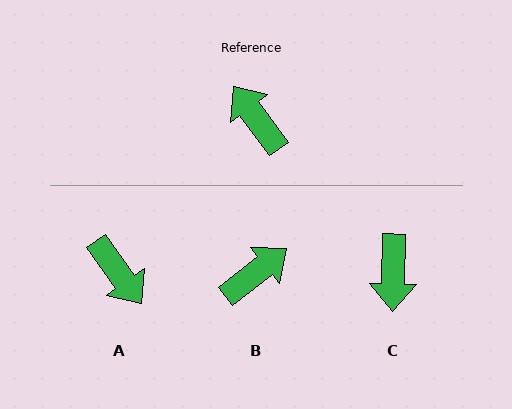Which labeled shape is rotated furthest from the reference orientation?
A, about 179 degrees away.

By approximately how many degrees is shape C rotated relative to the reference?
Approximately 142 degrees counter-clockwise.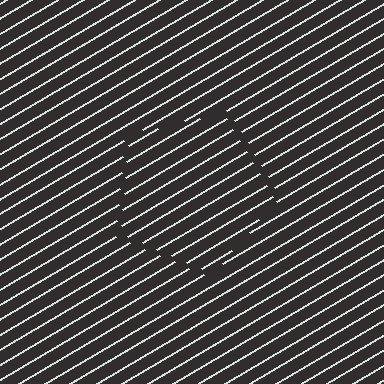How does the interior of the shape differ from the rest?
The interior of the shape contains the same grating, shifted by half a period — the contour is defined by the phase discontinuity where line-ends from the inner and outer gratings abut.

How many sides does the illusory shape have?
5 sides — the line-ends trace a pentagon.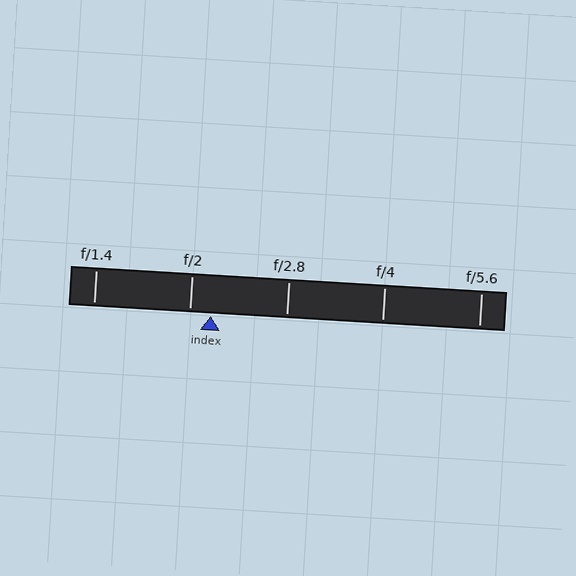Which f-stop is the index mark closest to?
The index mark is closest to f/2.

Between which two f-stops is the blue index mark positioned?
The index mark is between f/2 and f/2.8.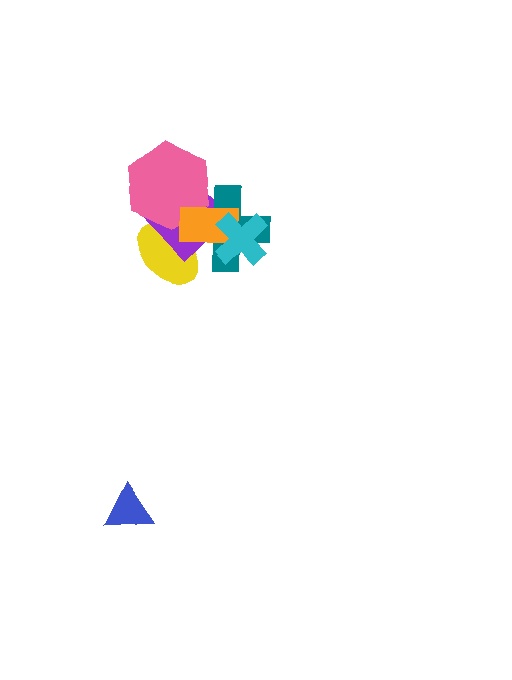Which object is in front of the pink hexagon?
The orange rectangle is in front of the pink hexagon.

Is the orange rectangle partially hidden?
Yes, it is partially covered by another shape.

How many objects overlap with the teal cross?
5 objects overlap with the teal cross.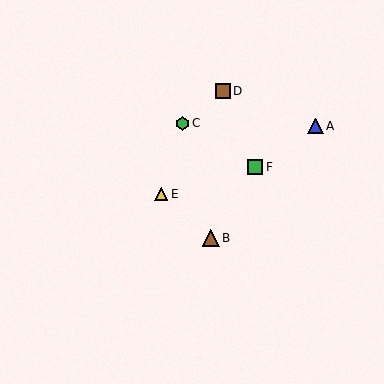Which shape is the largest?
The brown triangle (labeled B) is the largest.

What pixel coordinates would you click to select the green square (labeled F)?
Click at (255, 167) to select the green square F.